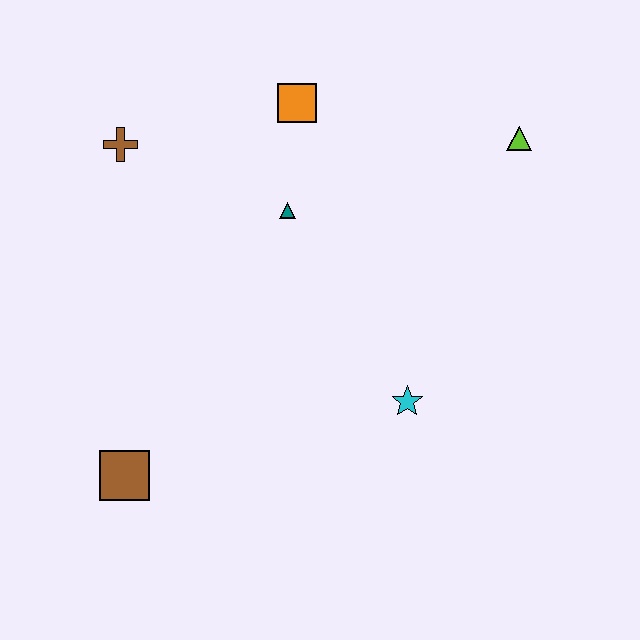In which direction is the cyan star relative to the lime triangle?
The cyan star is below the lime triangle.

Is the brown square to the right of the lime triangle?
No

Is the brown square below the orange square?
Yes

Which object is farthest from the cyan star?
The brown cross is farthest from the cyan star.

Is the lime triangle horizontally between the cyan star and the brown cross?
No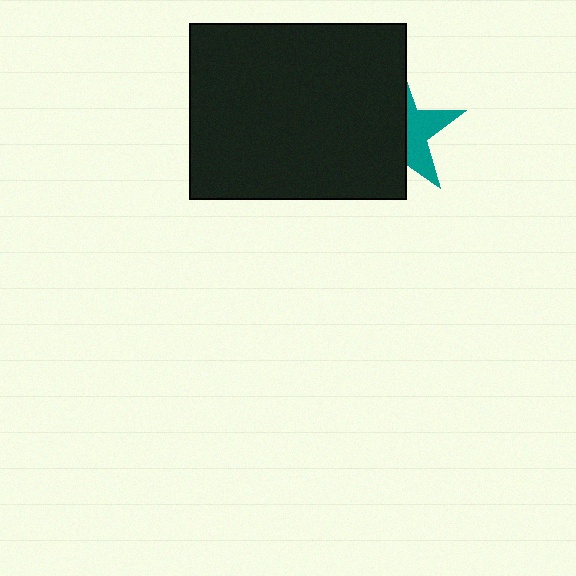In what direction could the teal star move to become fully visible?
The teal star could move right. That would shift it out from behind the black rectangle entirely.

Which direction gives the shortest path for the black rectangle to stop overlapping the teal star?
Moving left gives the shortest separation.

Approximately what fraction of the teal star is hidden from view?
Roughly 61% of the teal star is hidden behind the black rectangle.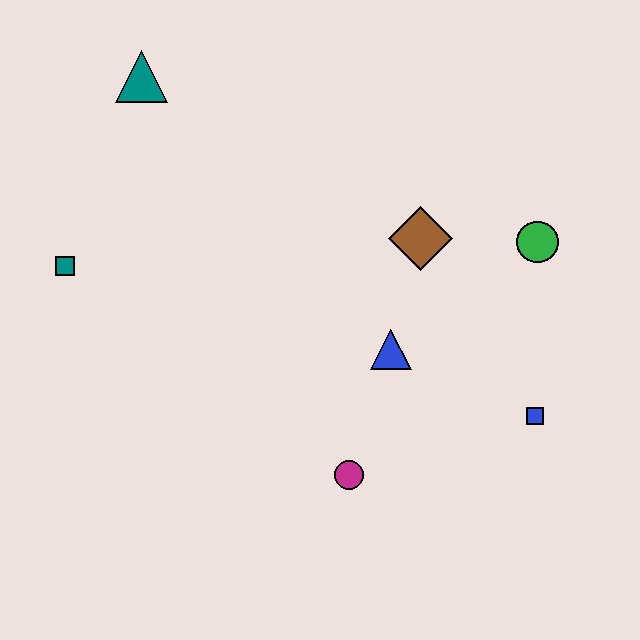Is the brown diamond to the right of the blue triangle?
Yes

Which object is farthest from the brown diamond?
The teal square is farthest from the brown diamond.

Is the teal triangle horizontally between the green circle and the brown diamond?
No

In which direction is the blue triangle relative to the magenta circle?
The blue triangle is above the magenta circle.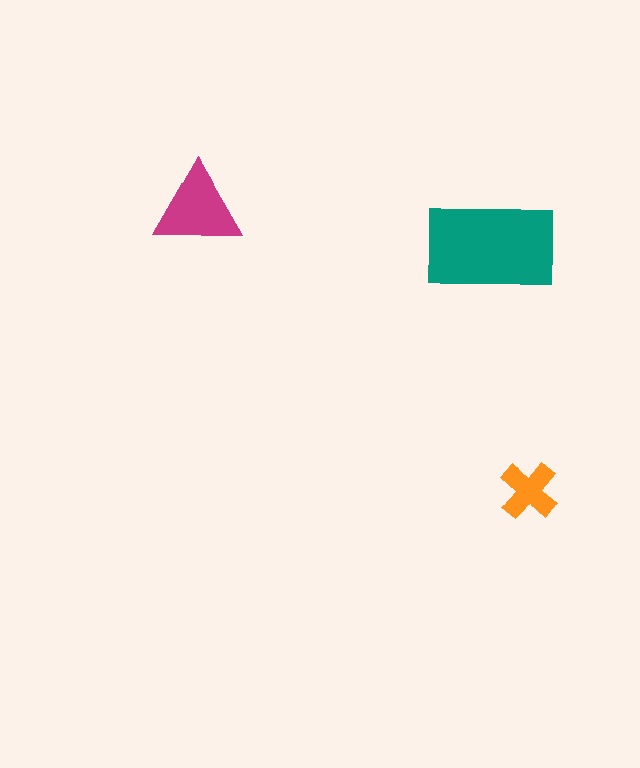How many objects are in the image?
There are 3 objects in the image.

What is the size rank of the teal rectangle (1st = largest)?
1st.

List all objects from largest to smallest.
The teal rectangle, the magenta triangle, the orange cross.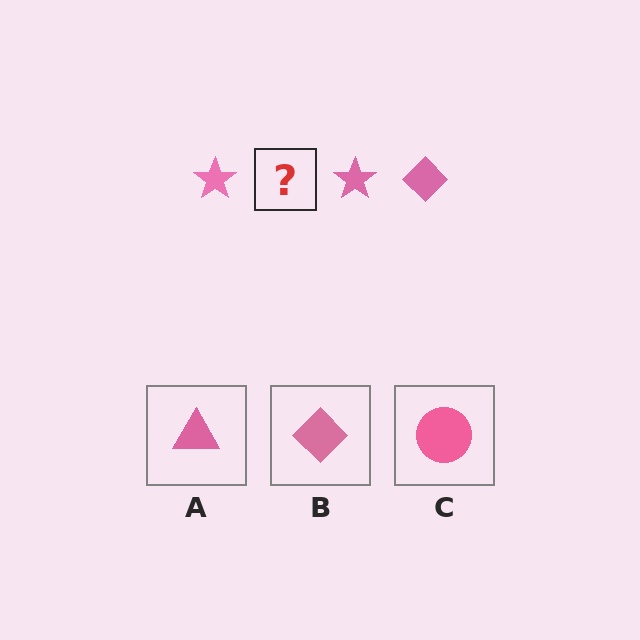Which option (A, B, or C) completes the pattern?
B.